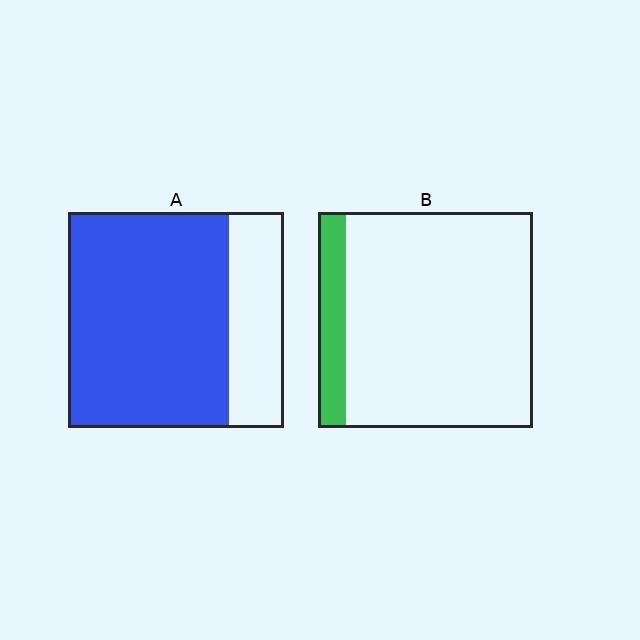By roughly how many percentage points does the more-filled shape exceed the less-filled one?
By roughly 60 percentage points (A over B).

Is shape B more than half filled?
No.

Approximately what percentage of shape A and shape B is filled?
A is approximately 75% and B is approximately 15%.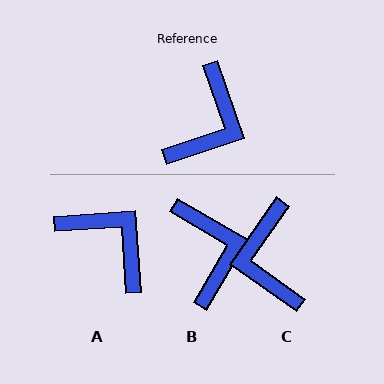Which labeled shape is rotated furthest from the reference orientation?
C, about 144 degrees away.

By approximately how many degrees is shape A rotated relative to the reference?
Approximately 75 degrees counter-clockwise.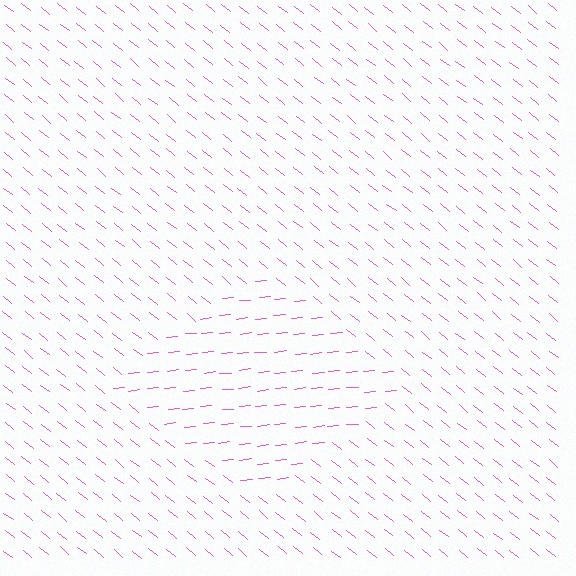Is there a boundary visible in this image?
Yes, there is a texture boundary formed by a change in line orientation.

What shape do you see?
I see a diamond.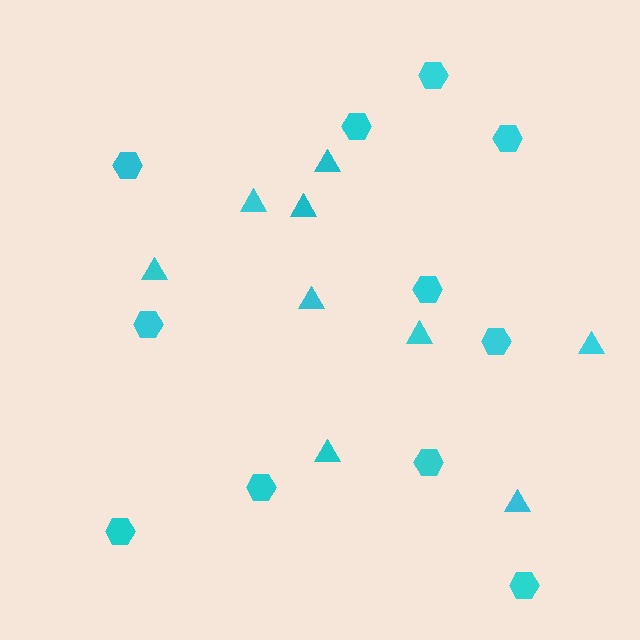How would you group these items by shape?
There are 2 groups: one group of hexagons (11) and one group of triangles (9).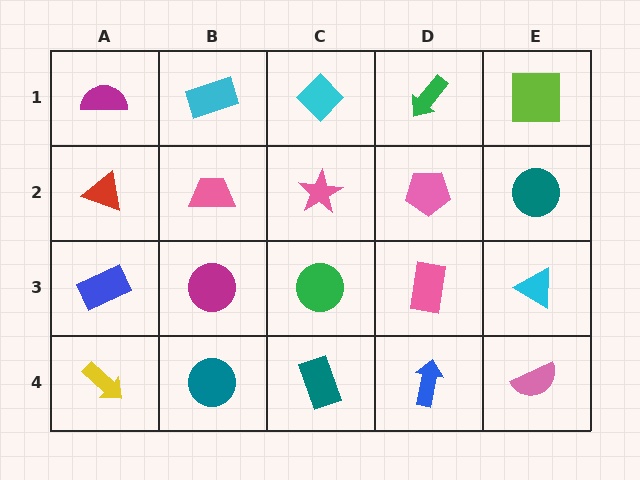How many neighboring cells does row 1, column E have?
2.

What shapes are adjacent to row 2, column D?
A green arrow (row 1, column D), a pink rectangle (row 3, column D), a pink star (row 2, column C), a teal circle (row 2, column E).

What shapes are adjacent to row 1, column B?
A pink trapezoid (row 2, column B), a magenta semicircle (row 1, column A), a cyan diamond (row 1, column C).